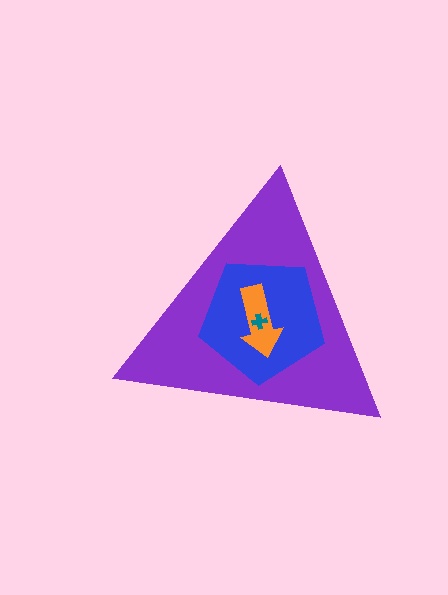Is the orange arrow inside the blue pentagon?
Yes.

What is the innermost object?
The teal cross.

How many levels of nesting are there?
4.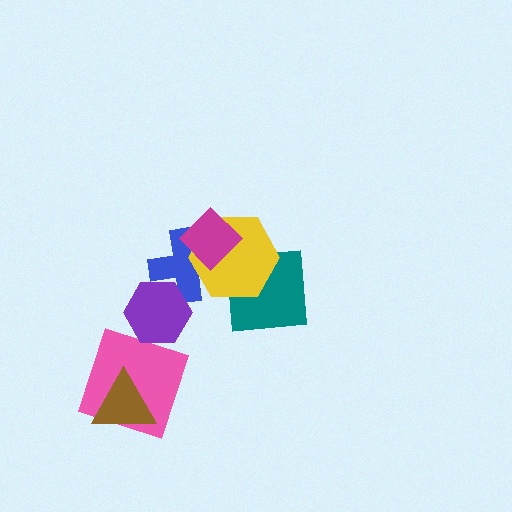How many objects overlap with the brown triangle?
1 object overlaps with the brown triangle.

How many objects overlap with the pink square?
1 object overlaps with the pink square.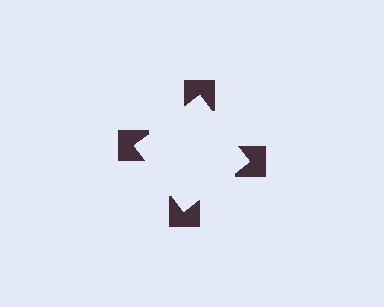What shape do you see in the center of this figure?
An illusory square — its edges are inferred from the aligned wedge cuts in the notched squares, not physically drawn.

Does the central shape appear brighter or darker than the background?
It typically appears slightly brighter than the background, even though no actual brightness change is drawn.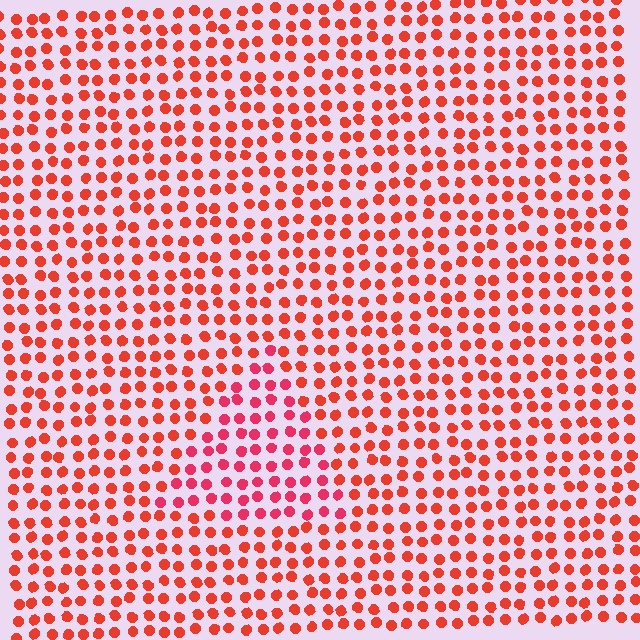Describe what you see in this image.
The image is filled with small red elements in a uniform arrangement. A triangle-shaped region is visible where the elements are tinted to a slightly different hue, forming a subtle color boundary.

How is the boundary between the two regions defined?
The boundary is defined purely by a slight shift in hue (about 22 degrees). Spacing, size, and orientation are identical on both sides.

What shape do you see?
I see a triangle.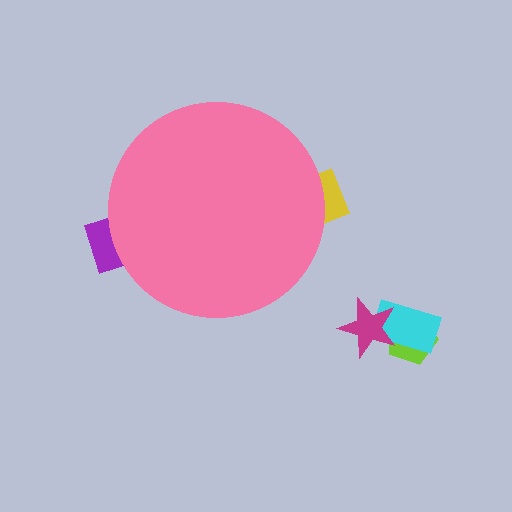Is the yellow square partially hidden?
Yes, the yellow square is partially hidden behind the pink circle.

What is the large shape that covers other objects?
A pink circle.